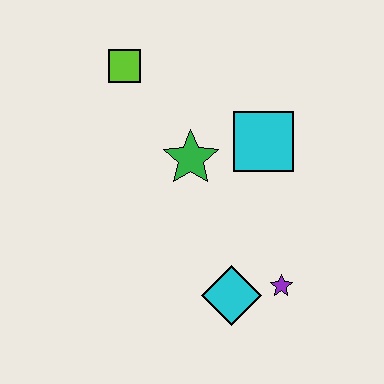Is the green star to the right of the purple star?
No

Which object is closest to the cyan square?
The green star is closest to the cyan square.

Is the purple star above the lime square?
No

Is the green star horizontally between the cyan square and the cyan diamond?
No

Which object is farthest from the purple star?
The lime square is farthest from the purple star.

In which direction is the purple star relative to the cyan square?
The purple star is below the cyan square.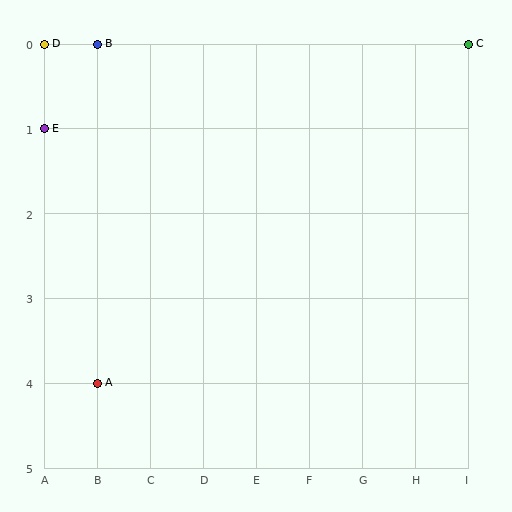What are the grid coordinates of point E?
Point E is at grid coordinates (A, 1).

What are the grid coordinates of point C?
Point C is at grid coordinates (I, 0).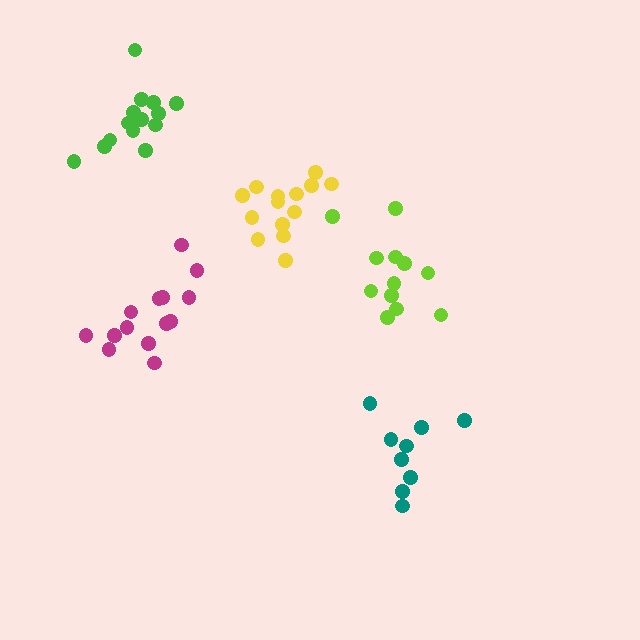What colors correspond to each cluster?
The clusters are colored: yellow, lime, green, teal, magenta.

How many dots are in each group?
Group 1: 14 dots, Group 2: 12 dots, Group 3: 14 dots, Group 4: 9 dots, Group 5: 14 dots (63 total).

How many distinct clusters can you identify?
There are 5 distinct clusters.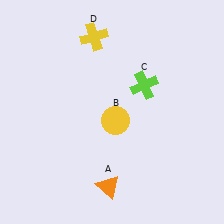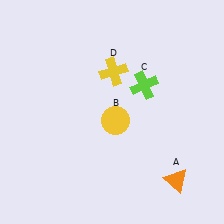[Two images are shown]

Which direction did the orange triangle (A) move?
The orange triangle (A) moved right.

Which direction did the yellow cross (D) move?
The yellow cross (D) moved down.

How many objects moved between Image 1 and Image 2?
2 objects moved between the two images.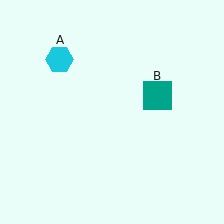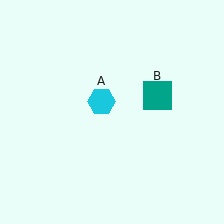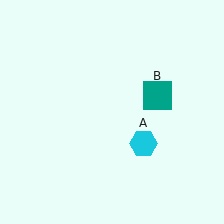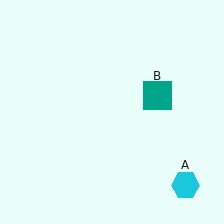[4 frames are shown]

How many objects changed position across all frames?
1 object changed position: cyan hexagon (object A).